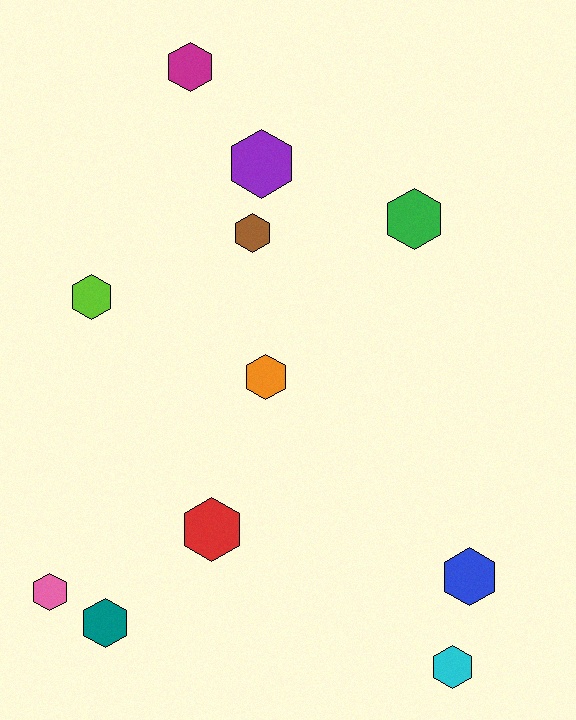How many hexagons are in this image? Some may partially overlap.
There are 11 hexagons.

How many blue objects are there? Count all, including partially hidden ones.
There is 1 blue object.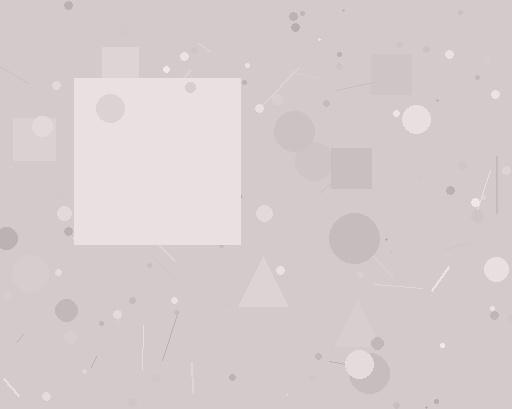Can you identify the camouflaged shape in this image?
The camouflaged shape is a square.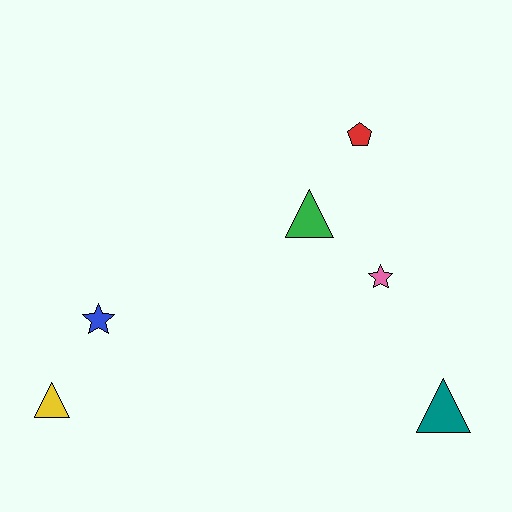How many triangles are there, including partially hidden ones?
There are 3 triangles.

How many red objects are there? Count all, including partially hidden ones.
There is 1 red object.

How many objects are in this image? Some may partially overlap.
There are 6 objects.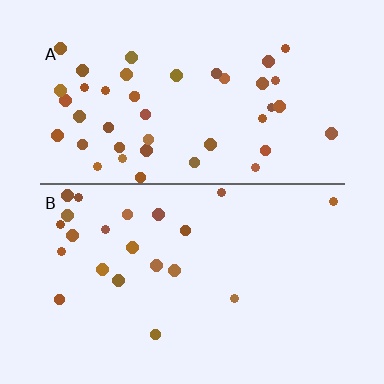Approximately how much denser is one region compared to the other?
Approximately 2.0× — region A over region B.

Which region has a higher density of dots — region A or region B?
A (the top).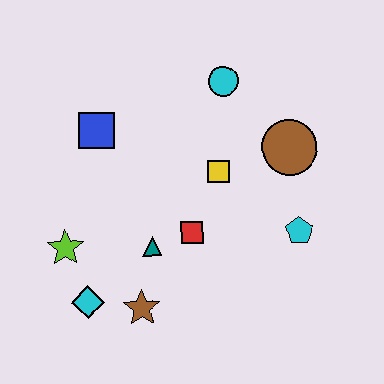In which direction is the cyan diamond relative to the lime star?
The cyan diamond is below the lime star.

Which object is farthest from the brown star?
The cyan circle is farthest from the brown star.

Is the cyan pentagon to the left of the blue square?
No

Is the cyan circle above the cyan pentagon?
Yes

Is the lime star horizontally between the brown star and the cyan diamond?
No